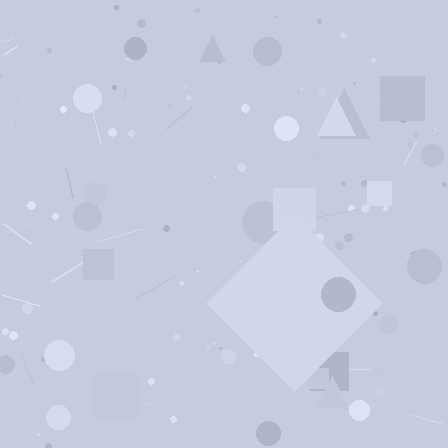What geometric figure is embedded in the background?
A diamond is embedded in the background.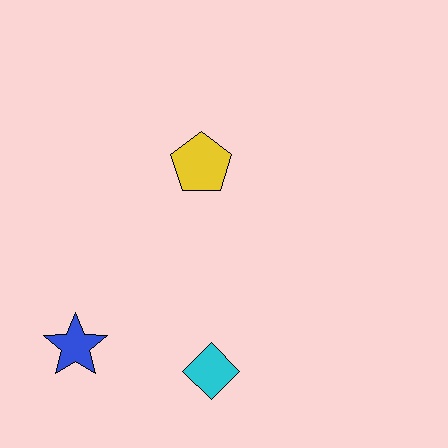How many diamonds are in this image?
There is 1 diamond.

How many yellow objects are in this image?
There is 1 yellow object.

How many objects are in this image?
There are 3 objects.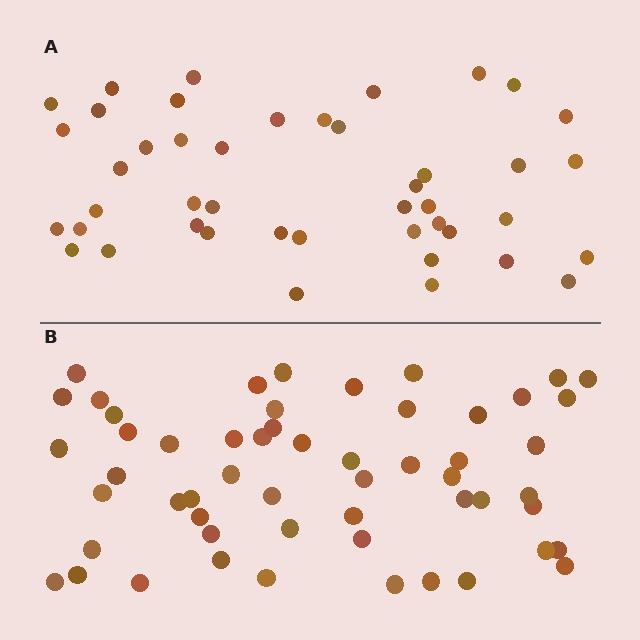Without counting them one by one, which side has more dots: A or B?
Region B (the bottom region) has more dots.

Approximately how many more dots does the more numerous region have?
Region B has roughly 12 or so more dots than region A.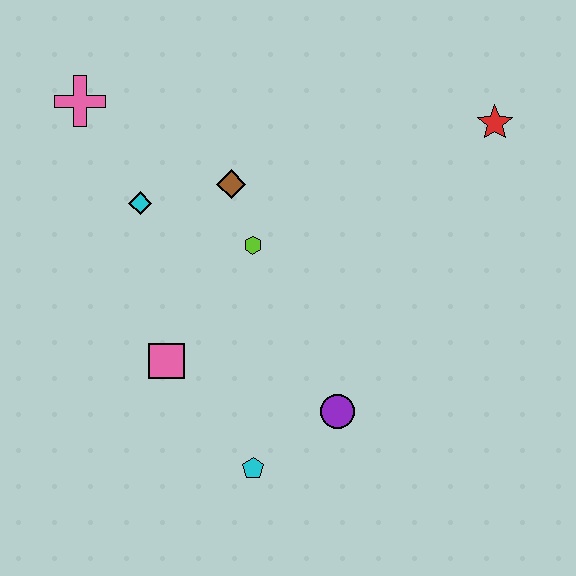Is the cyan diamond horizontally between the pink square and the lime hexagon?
No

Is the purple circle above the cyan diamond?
No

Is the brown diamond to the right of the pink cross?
Yes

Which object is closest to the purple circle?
The cyan pentagon is closest to the purple circle.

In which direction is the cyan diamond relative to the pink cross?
The cyan diamond is below the pink cross.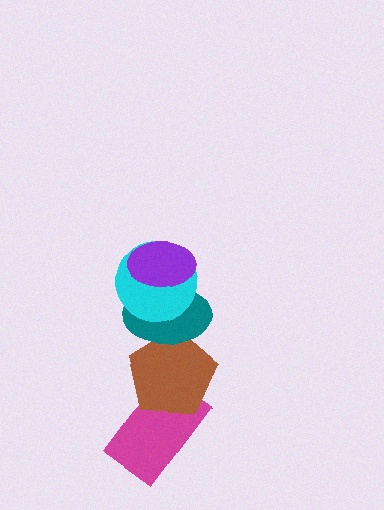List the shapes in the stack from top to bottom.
From top to bottom: the purple ellipse, the cyan circle, the teal ellipse, the brown pentagon, the magenta rectangle.